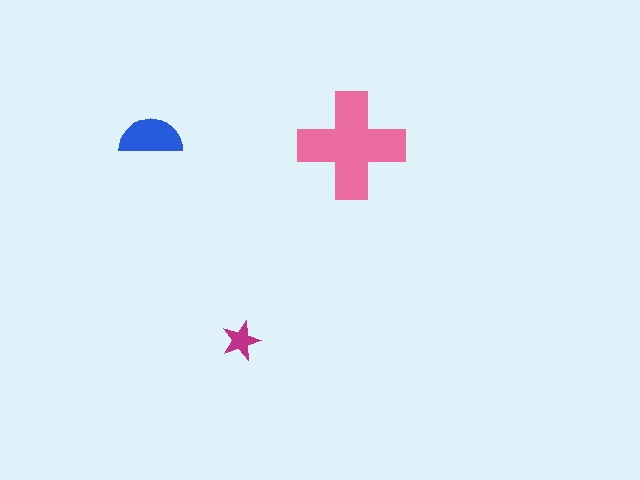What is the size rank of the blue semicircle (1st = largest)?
2nd.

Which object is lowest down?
The magenta star is bottommost.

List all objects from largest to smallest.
The pink cross, the blue semicircle, the magenta star.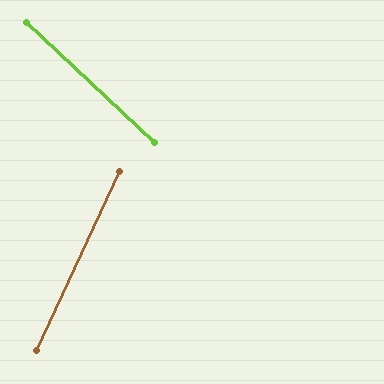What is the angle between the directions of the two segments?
Approximately 72 degrees.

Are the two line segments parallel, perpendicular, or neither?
Neither parallel nor perpendicular — they differ by about 72°.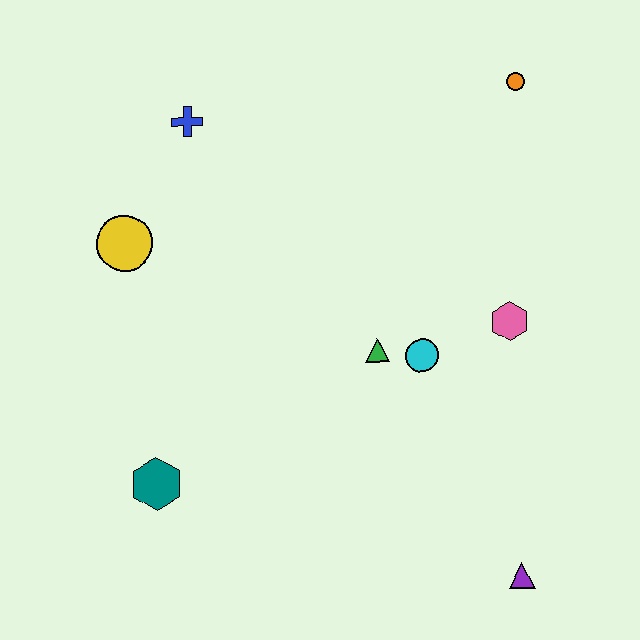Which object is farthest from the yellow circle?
The purple triangle is farthest from the yellow circle.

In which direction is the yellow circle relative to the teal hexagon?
The yellow circle is above the teal hexagon.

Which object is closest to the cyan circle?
The green triangle is closest to the cyan circle.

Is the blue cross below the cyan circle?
No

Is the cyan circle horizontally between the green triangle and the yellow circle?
No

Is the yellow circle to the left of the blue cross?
Yes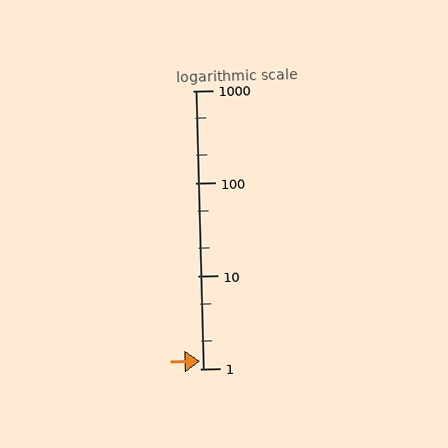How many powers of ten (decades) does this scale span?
The scale spans 3 decades, from 1 to 1000.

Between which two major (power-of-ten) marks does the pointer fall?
The pointer is between 1 and 10.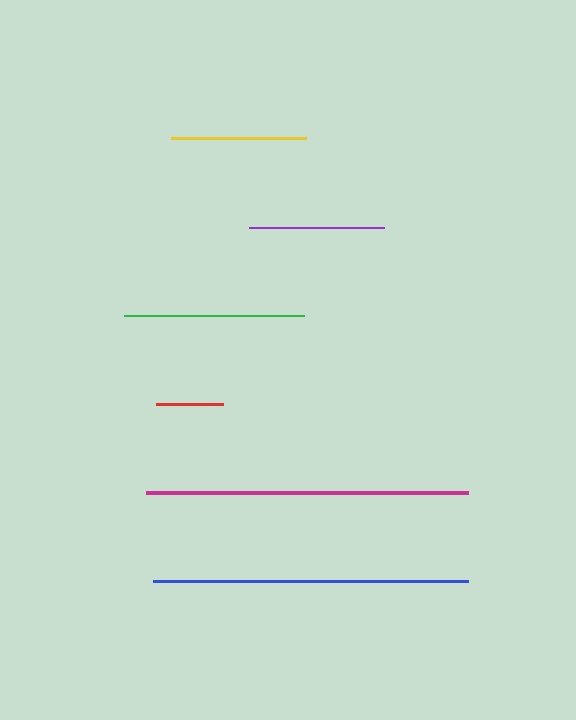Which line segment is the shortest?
The red line is the shortest at approximately 67 pixels.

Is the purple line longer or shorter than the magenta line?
The magenta line is longer than the purple line.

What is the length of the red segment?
The red segment is approximately 67 pixels long.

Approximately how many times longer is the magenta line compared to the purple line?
The magenta line is approximately 2.4 times the length of the purple line.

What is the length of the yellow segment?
The yellow segment is approximately 135 pixels long.